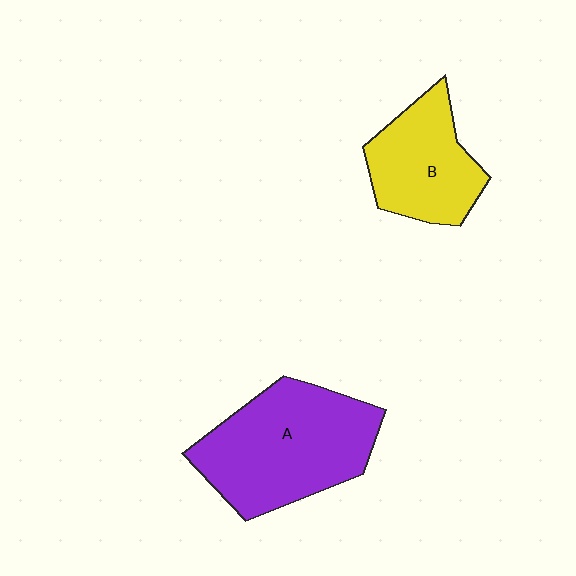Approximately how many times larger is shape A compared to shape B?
Approximately 1.6 times.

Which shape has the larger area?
Shape A (purple).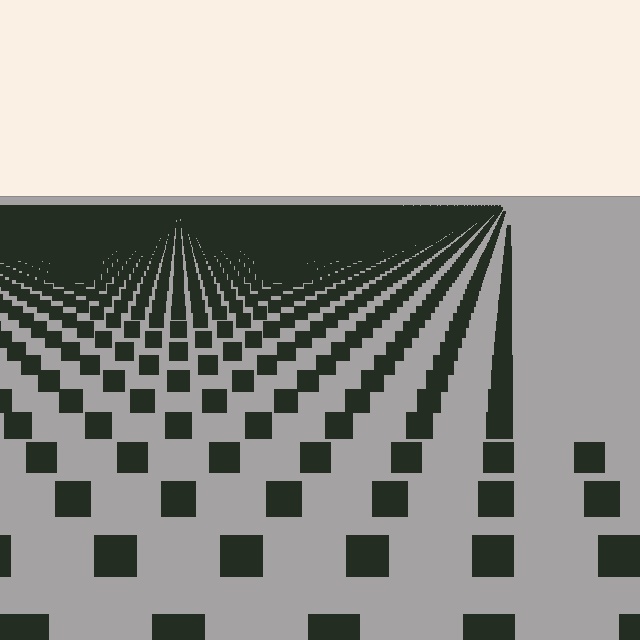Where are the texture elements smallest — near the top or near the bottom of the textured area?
Near the top.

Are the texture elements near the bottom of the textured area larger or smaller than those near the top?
Larger. Near the bottom, elements are closer to the viewer and appear at a bigger on-screen size.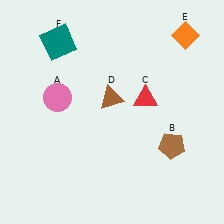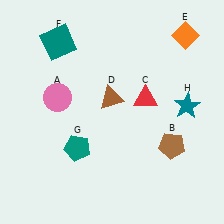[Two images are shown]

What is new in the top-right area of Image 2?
A teal star (H) was added in the top-right area of Image 2.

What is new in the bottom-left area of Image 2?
A teal pentagon (G) was added in the bottom-left area of Image 2.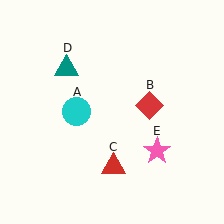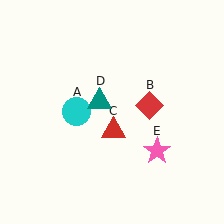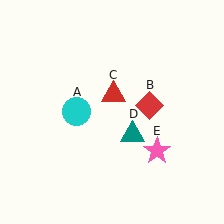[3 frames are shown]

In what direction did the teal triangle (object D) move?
The teal triangle (object D) moved down and to the right.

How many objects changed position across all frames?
2 objects changed position: red triangle (object C), teal triangle (object D).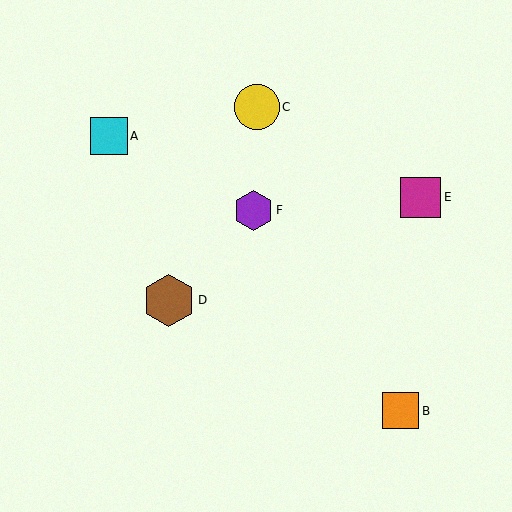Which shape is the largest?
The brown hexagon (labeled D) is the largest.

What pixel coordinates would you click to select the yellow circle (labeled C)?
Click at (257, 107) to select the yellow circle C.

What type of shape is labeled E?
Shape E is a magenta square.